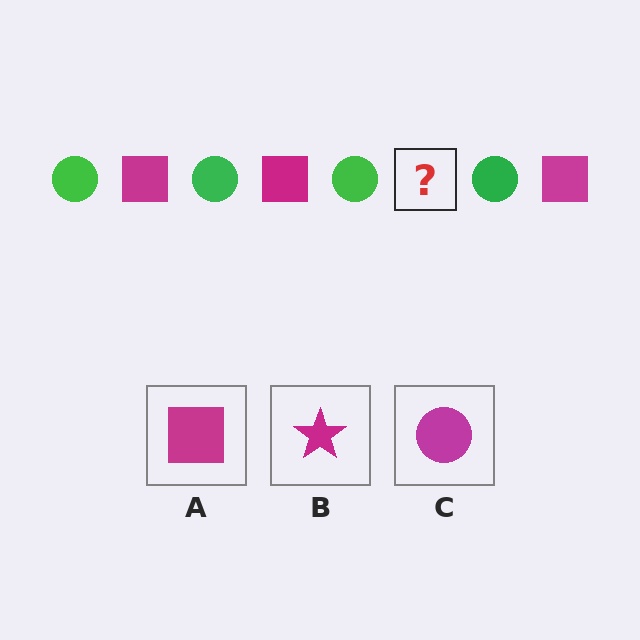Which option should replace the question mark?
Option A.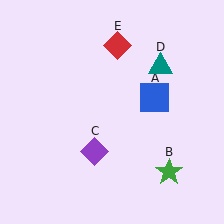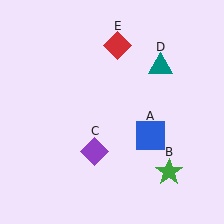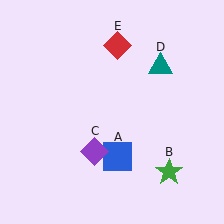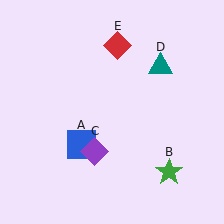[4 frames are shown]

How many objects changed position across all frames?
1 object changed position: blue square (object A).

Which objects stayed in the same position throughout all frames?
Green star (object B) and purple diamond (object C) and teal triangle (object D) and red diamond (object E) remained stationary.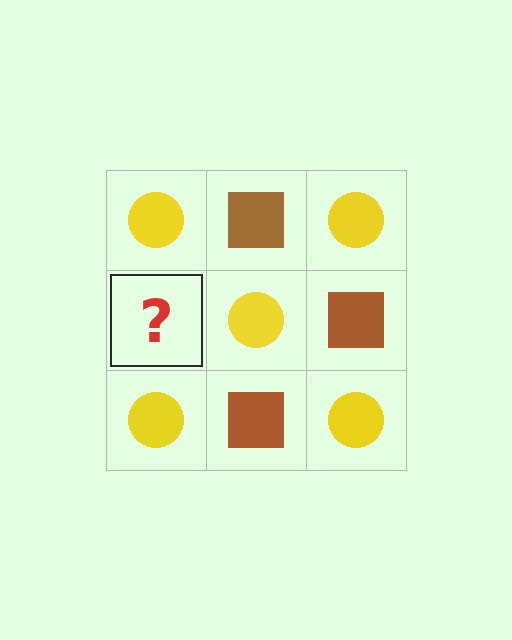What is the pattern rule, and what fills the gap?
The rule is that it alternates yellow circle and brown square in a checkerboard pattern. The gap should be filled with a brown square.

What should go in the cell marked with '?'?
The missing cell should contain a brown square.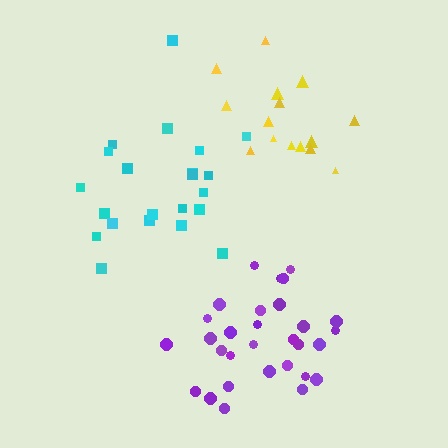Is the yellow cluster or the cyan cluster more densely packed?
Yellow.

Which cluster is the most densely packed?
Purple.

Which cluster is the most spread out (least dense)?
Cyan.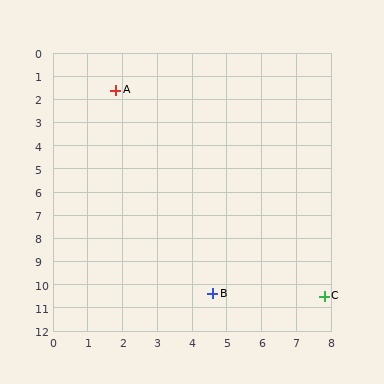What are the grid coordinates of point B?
Point B is at approximately (4.6, 10.4).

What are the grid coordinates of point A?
Point A is at approximately (1.8, 1.6).